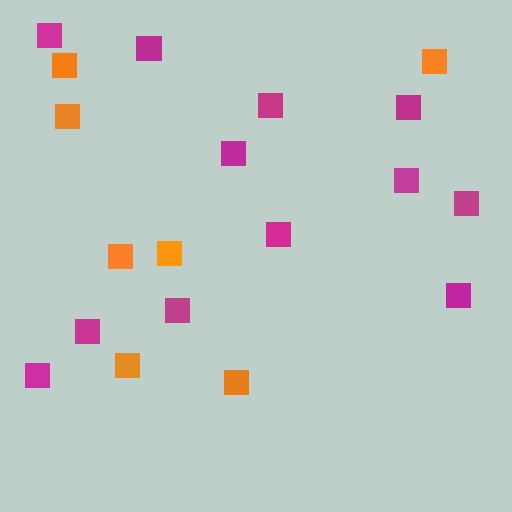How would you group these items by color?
There are 2 groups: one group of orange squares (7) and one group of magenta squares (12).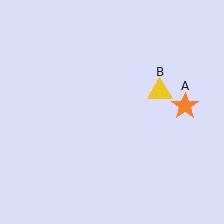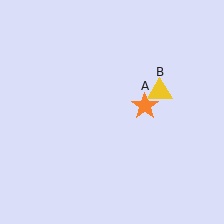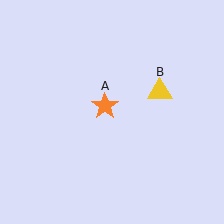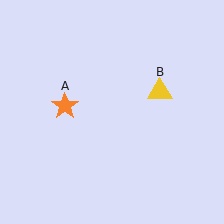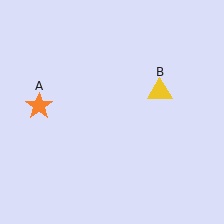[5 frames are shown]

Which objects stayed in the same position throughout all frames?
Yellow triangle (object B) remained stationary.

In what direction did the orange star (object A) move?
The orange star (object A) moved left.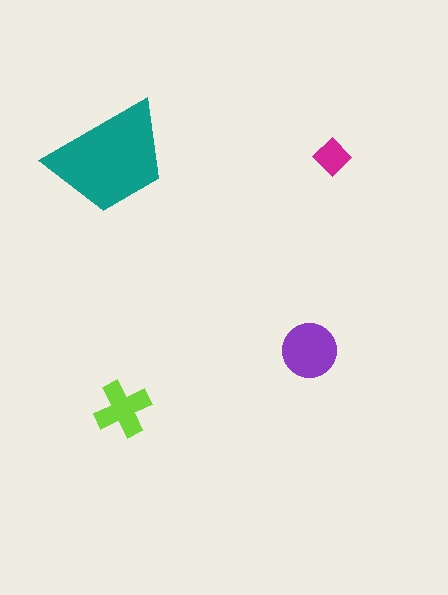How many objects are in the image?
There are 4 objects in the image.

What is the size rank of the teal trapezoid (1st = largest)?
1st.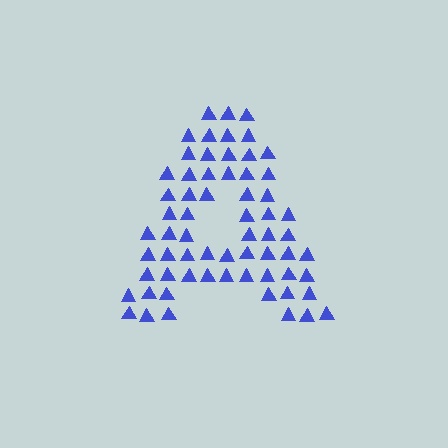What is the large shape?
The large shape is the letter A.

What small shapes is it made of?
It is made of small triangles.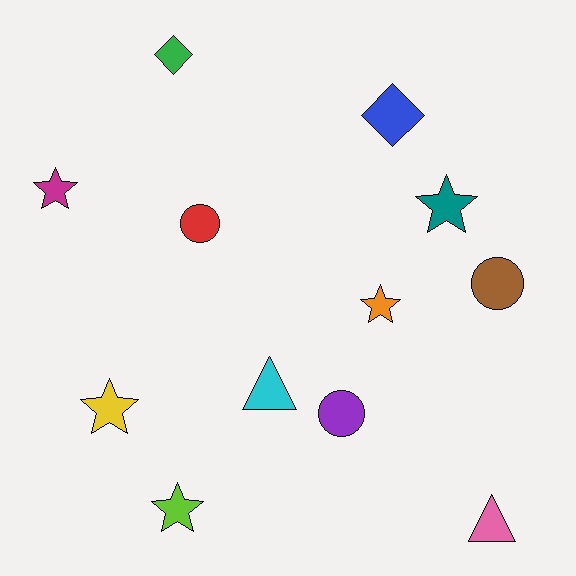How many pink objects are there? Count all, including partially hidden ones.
There is 1 pink object.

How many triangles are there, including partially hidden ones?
There are 2 triangles.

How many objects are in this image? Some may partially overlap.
There are 12 objects.